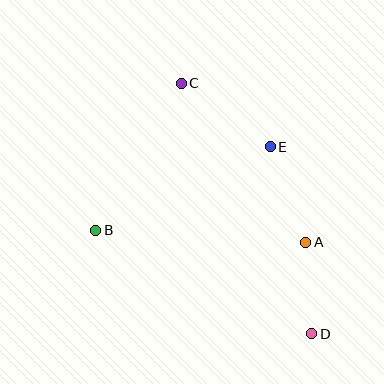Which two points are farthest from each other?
Points C and D are farthest from each other.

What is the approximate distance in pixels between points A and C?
The distance between A and C is approximately 202 pixels.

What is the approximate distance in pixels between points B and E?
The distance between B and E is approximately 194 pixels.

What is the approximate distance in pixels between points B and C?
The distance between B and C is approximately 170 pixels.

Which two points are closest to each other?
Points A and D are closest to each other.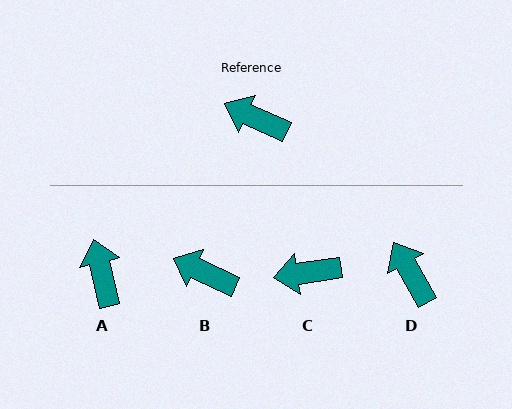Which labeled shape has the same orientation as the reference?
B.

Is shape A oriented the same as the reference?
No, it is off by about 52 degrees.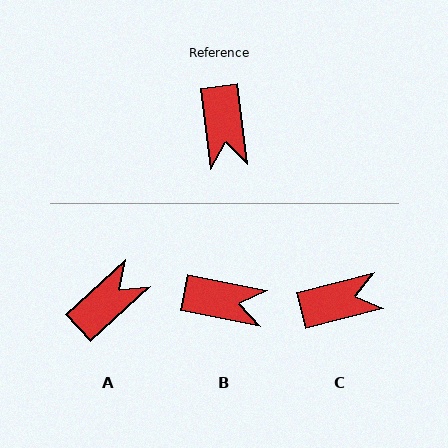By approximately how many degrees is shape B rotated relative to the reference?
Approximately 72 degrees counter-clockwise.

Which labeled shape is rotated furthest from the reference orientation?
A, about 126 degrees away.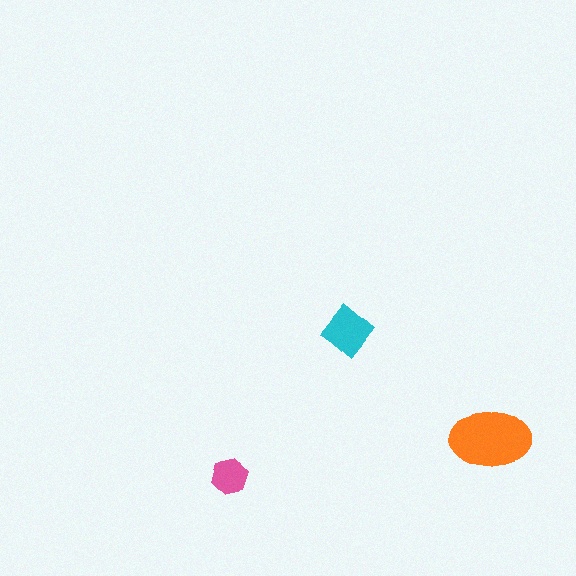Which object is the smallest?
The pink hexagon.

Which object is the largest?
The orange ellipse.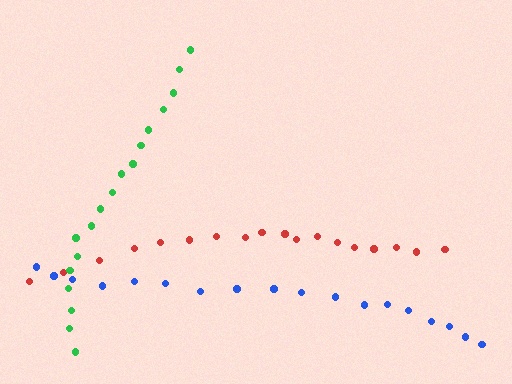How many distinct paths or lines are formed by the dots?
There are 3 distinct paths.